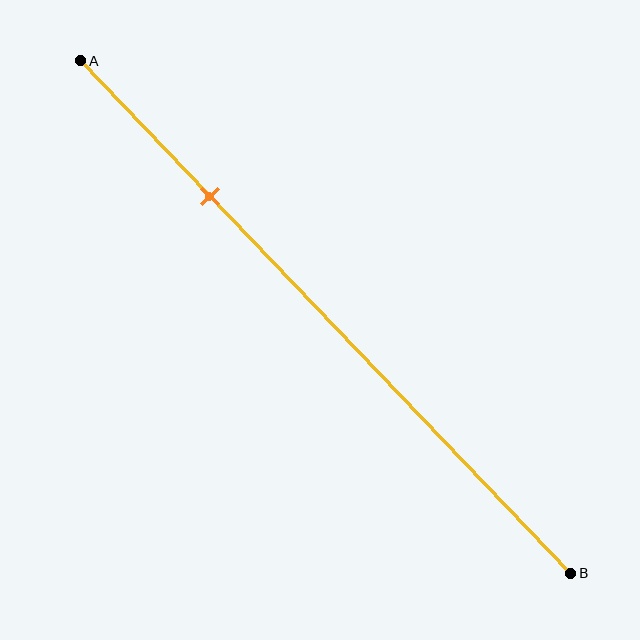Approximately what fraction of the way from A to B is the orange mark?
The orange mark is approximately 25% of the way from A to B.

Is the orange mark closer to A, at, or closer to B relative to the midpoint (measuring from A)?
The orange mark is closer to point A than the midpoint of segment AB.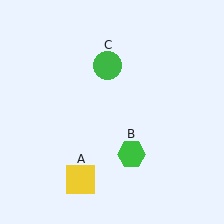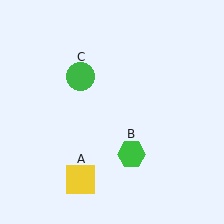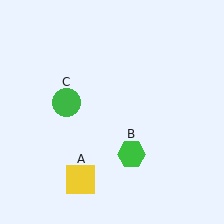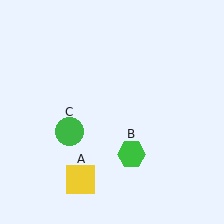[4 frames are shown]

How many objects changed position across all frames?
1 object changed position: green circle (object C).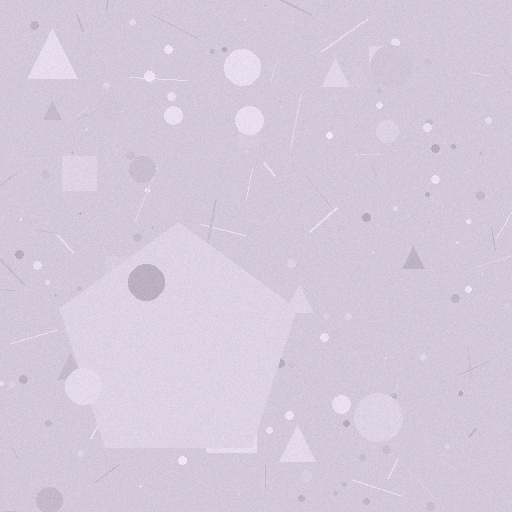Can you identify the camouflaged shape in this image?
The camouflaged shape is a pentagon.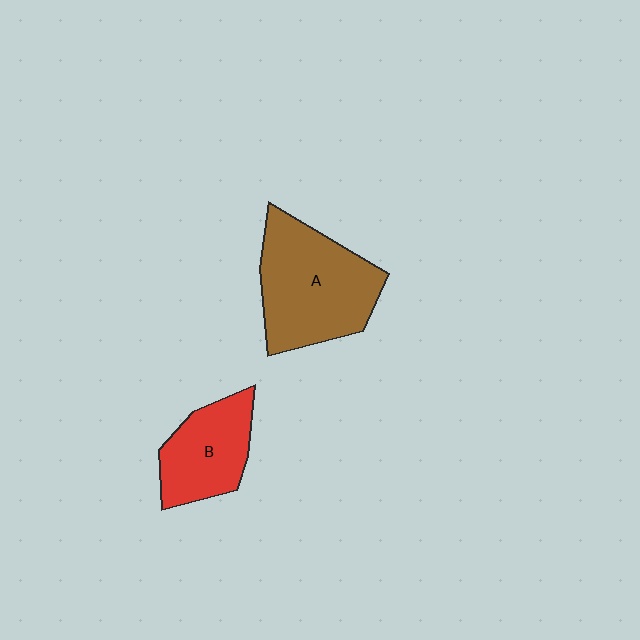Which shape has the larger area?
Shape A (brown).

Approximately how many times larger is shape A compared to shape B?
Approximately 1.6 times.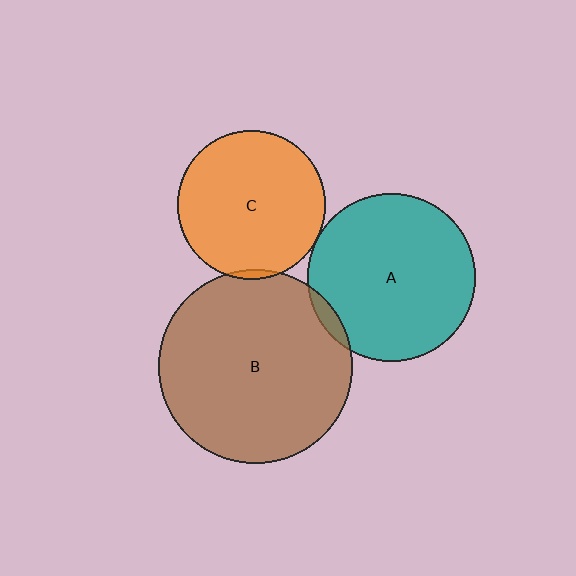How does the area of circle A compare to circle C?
Approximately 1.3 times.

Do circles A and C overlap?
Yes.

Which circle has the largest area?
Circle B (brown).